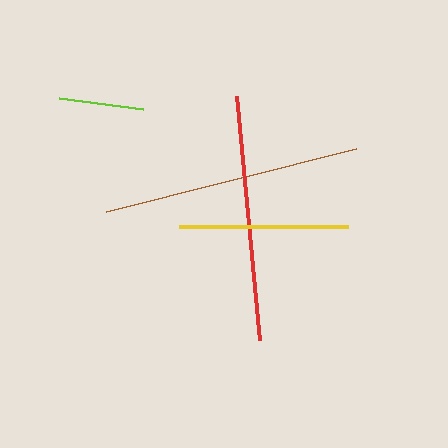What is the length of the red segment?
The red segment is approximately 245 pixels long.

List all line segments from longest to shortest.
From longest to shortest: brown, red, yellow, lime.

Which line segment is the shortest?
The lime line is the shortest at approximately 84 pixels.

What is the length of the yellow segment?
The yellow segment is approximately 169 pixels long.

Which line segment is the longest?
The brown line is the longest at approximately 258 pixels.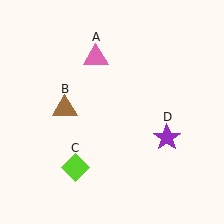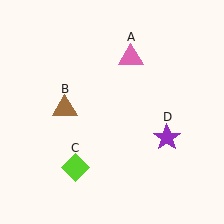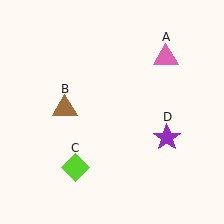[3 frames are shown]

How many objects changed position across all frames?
1 object changed position: pink triangle (object A).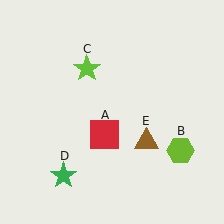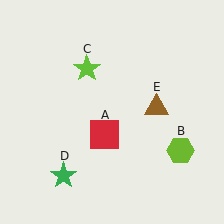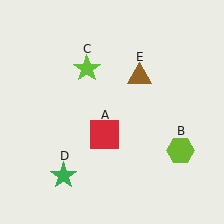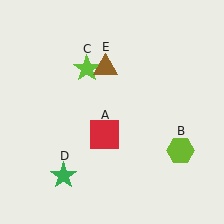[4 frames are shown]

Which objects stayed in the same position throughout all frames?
Red square (object A) and lime hexagon (object B) and lime star (object C) and green star (object D) remained stationary.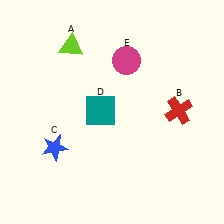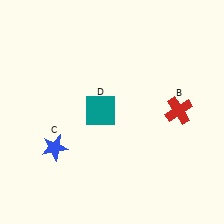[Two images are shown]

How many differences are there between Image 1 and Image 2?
There are 2 differences between the two images.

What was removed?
The magenta circle (E), the lime triangle (A) were removed in Image 2.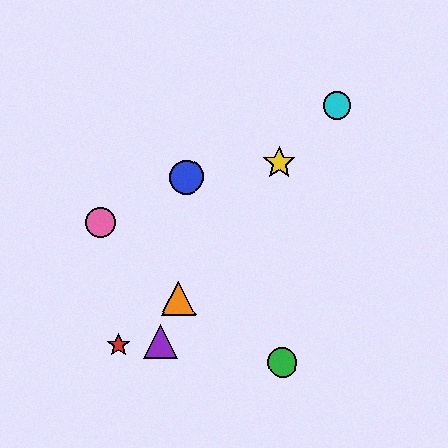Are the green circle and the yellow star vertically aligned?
Yes, both are at x≈282.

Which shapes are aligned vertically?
The green circle, the yellow star are aligned vertically.